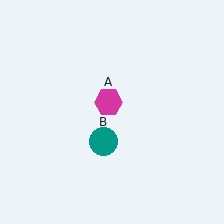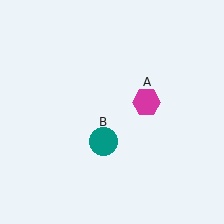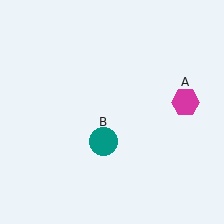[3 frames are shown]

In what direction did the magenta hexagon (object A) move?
The magenta hexagon (object A) moved right.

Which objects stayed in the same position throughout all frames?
Teal circle (object B) remained stationary.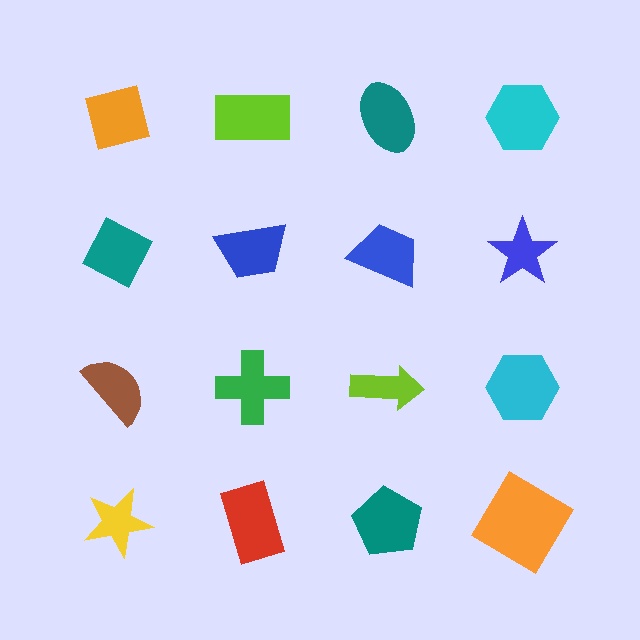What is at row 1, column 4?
A cyan hexagon.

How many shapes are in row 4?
4 shapes.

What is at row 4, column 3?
A teal pentagon.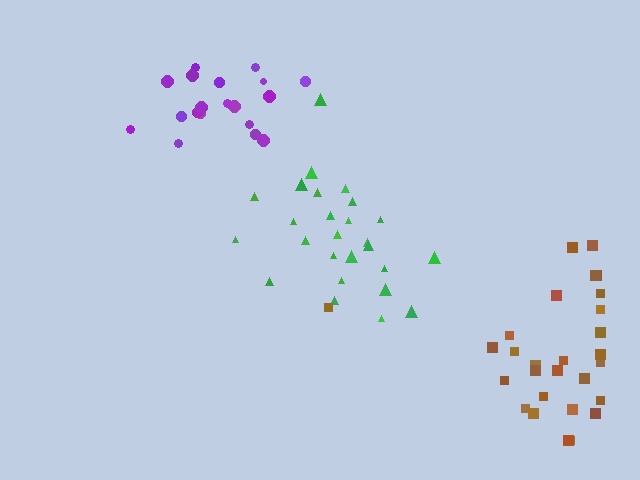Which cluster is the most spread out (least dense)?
Brown.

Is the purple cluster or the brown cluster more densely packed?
Purple.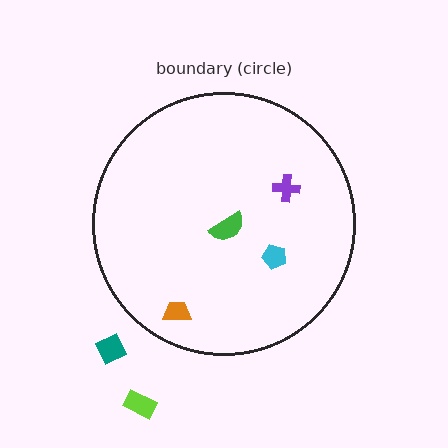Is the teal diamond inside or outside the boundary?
Outside.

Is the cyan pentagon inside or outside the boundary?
Inside.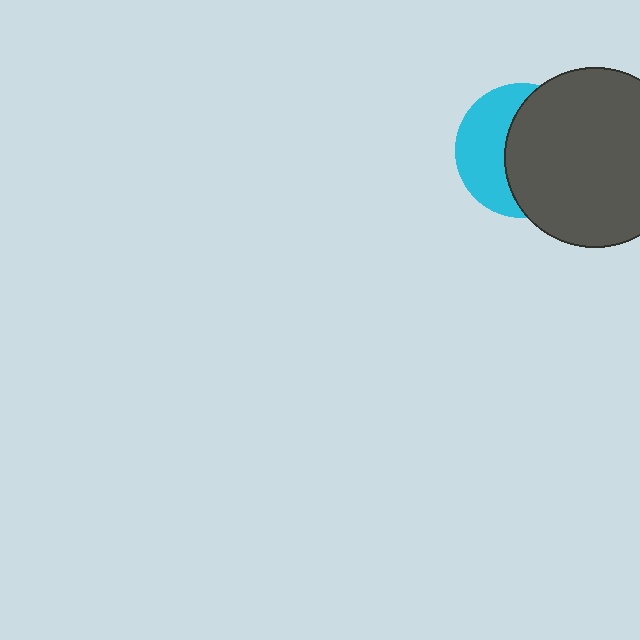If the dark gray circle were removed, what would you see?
You would see the complete cyan circle.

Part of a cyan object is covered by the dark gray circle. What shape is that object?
It is a circle.